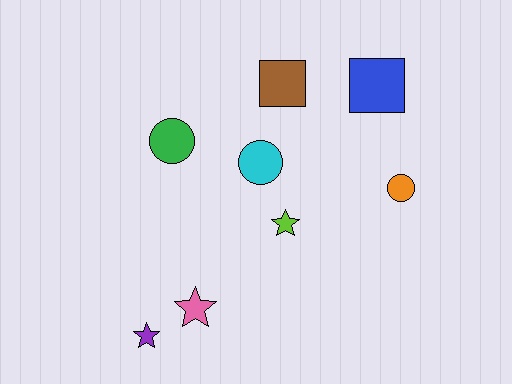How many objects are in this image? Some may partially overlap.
There are 8 objects.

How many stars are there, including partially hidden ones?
There are 3 stars.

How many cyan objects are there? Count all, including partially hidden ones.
There is 1 cyan object.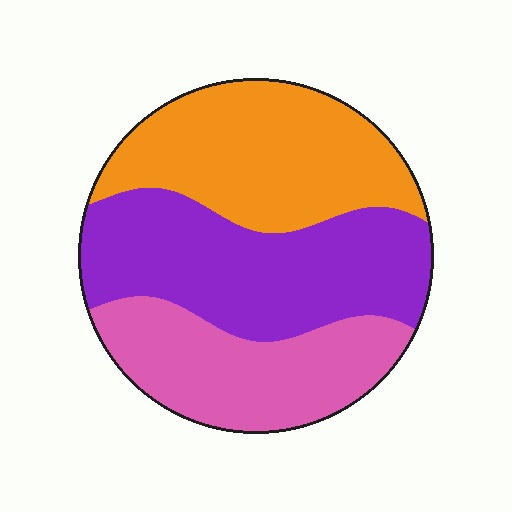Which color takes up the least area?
Pink, at roughly 30%.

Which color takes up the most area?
Purple, at roughly 40%.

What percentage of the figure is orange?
Orange takes up between a quarter and a half of the figure.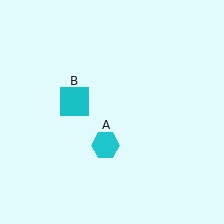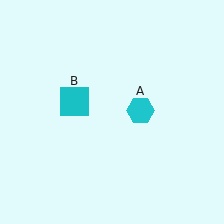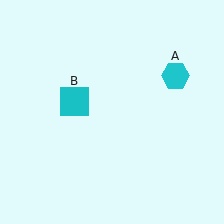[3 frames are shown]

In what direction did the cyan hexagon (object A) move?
The cyan hexagon (object A) moved up and to the right.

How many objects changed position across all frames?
1 object changed position: cyan hexagon (object A).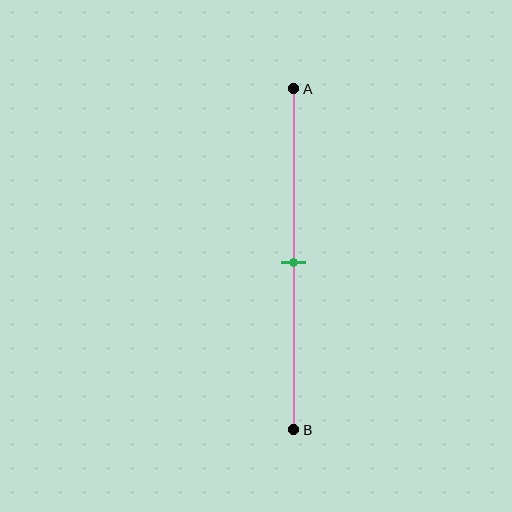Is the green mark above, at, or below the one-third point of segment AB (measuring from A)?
The green mark is below the one-third point of segment AB.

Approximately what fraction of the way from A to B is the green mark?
The green mark is approximately 50% of the way from A to B.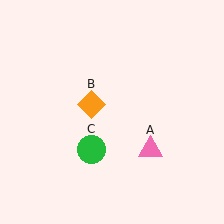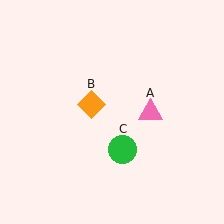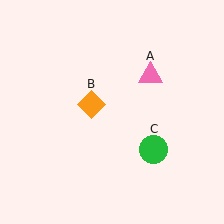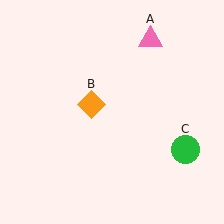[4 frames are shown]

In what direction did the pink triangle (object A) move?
The pink triangle (object A) moved up.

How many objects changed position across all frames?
2 objects changed position: pink triangle (object A), green circle (object C).